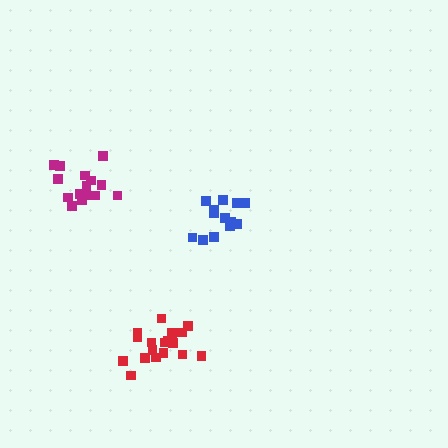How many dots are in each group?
Group 1: 14 dots, Group 2: 18 dots, Group 3: 15 dots (47 total).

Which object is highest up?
The magenta cluster is topmost.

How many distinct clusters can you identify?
There are 3 distinct clusters.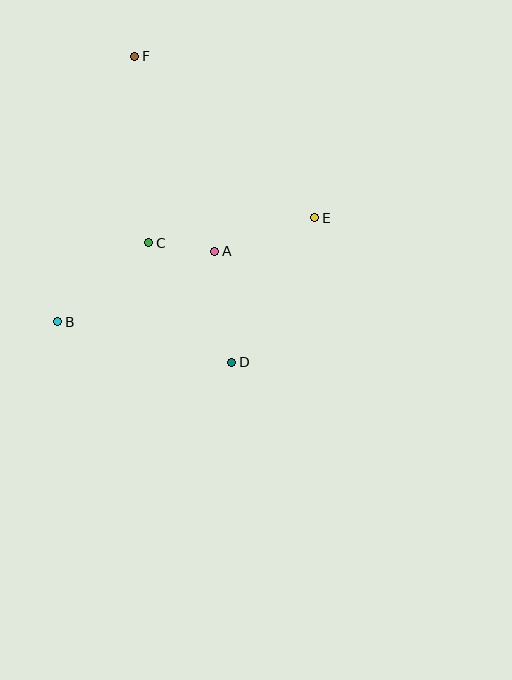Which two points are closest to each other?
Points A and C are closest to each other.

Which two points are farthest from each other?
Points D and F are farthest from each other.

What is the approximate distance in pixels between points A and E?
The distance between A and E is approximately 105 pixels.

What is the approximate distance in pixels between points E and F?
The distance between E and F is approximately 242 pixels.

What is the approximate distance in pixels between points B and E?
The distance between B and E is approximately 277 pixels.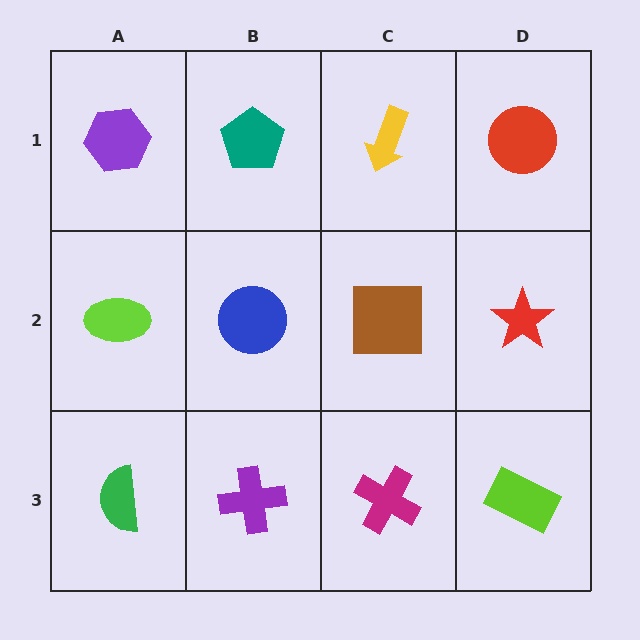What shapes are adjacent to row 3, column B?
A blue circle (row 2, column B), a green semicircle (row 3, column A), a magenta cross (row 3, column C).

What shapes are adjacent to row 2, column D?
A red circle (row 1, column D), a lime rectangle (row 3, column D), a brown square (row 2, column C).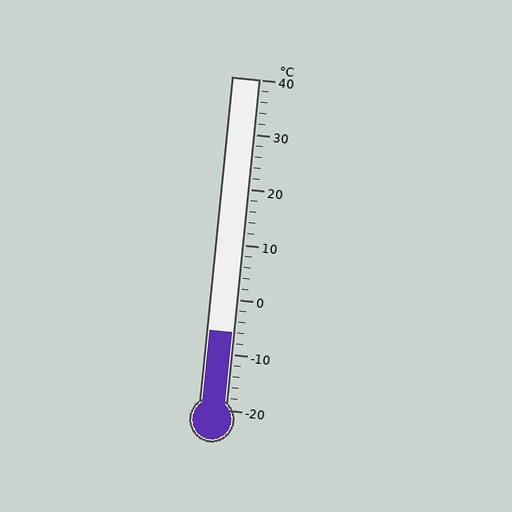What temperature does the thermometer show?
The thermometer shows approximately -6°C.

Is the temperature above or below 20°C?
The temperature is below 20°C.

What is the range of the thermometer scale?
The thermometer scale ranges from -20°C to 40°C.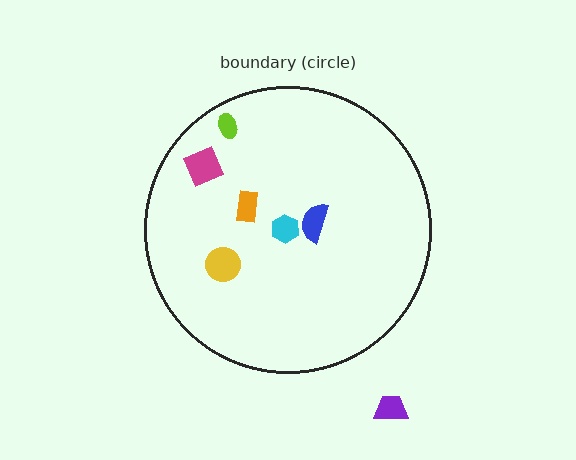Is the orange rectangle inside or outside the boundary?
Inside.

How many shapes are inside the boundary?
6 inside, 1 outside.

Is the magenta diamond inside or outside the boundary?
Inside.